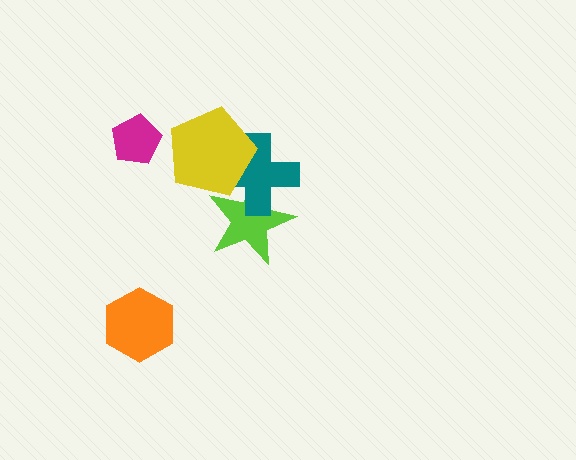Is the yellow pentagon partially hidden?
No, no other shape covers it.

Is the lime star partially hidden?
Yes, it is partially covered by another shape.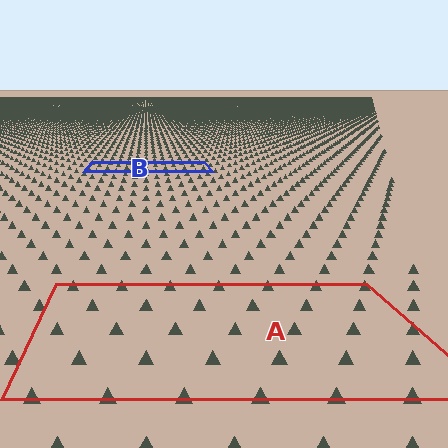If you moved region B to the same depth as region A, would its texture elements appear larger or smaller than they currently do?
They would appear larger. At a closer depth, the same texture elements are projected at a bigger on-screen size.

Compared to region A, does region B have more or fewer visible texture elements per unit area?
Region B has more texture elements per unit area — they are packed more densely because it is farther away.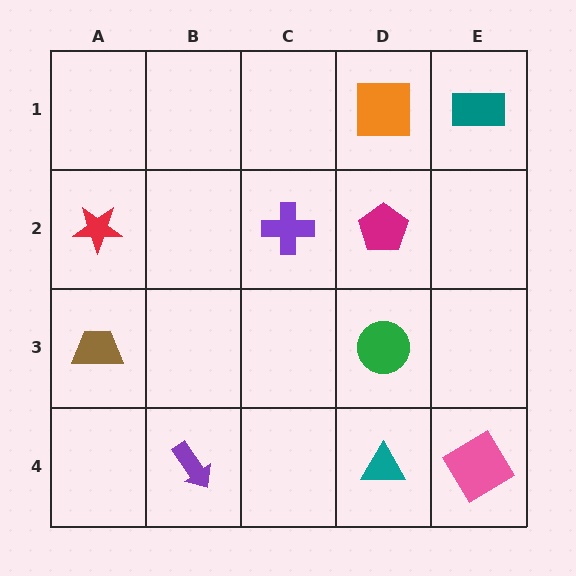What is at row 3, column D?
A green circle.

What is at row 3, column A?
A brown trapezoid.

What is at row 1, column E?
A teal rectangle.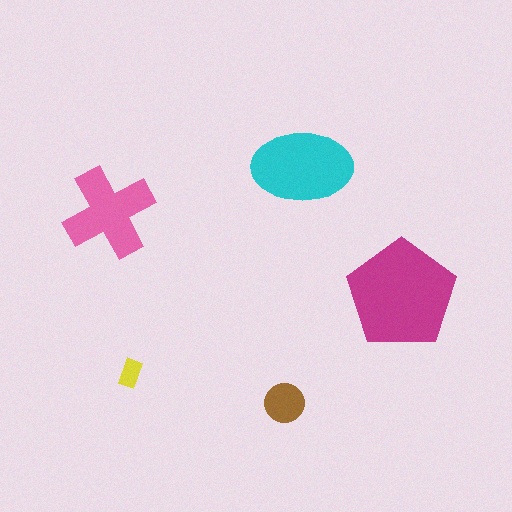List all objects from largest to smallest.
The magenta pentagon, the cyan ellipse, the pink cross, the brown circle, the yellow rectangle.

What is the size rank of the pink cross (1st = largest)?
3rd.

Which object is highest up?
The cyan ellipse is topmost.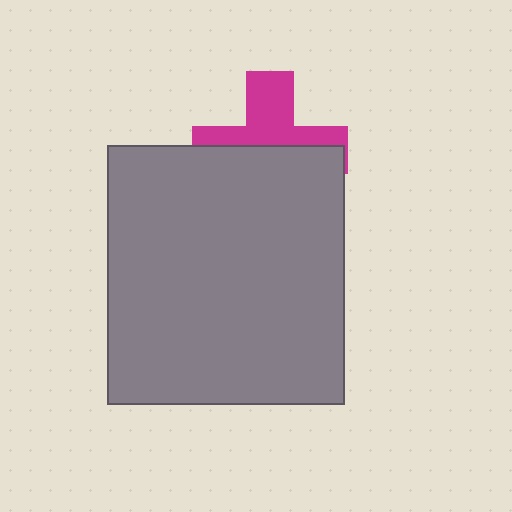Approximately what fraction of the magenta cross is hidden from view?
Roughly 54% of the magenta cross is hidden behind the gray rectangle.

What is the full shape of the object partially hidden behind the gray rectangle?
The partially hidden object is a magenta cross.